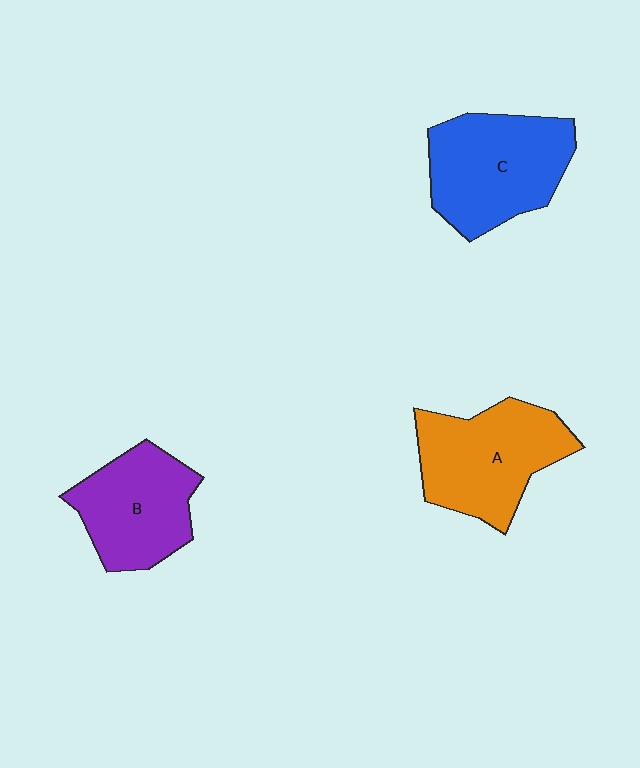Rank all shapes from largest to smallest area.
From largest to smallest: C (blue), A (orange), B (purple).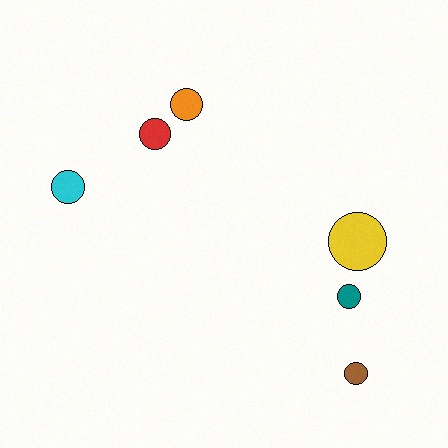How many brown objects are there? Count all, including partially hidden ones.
There is 1 brown object.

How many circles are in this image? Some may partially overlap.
There are 6 circles.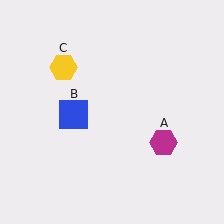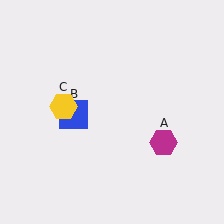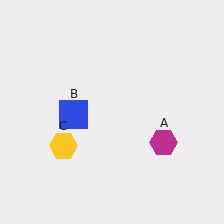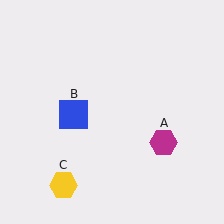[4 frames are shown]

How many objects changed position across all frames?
1 object changed position: yellow hexagon (object C).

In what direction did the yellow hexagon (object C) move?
The yellow hexagon (object C) moved down.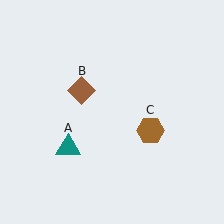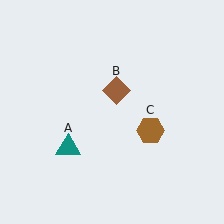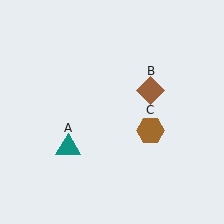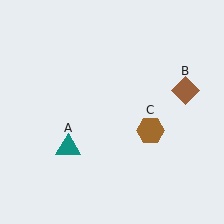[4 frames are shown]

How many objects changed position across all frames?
1 object changed position: brown diamond (object B).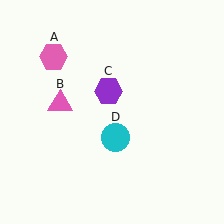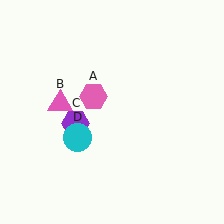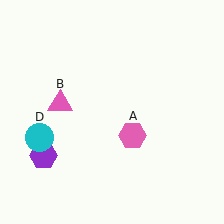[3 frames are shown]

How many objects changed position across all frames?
3 objects changed position: pink hexagon (object A), purple hexagon (object C), cyan circle (object D).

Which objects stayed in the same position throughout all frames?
Pink triangle (object B) remained stationary.